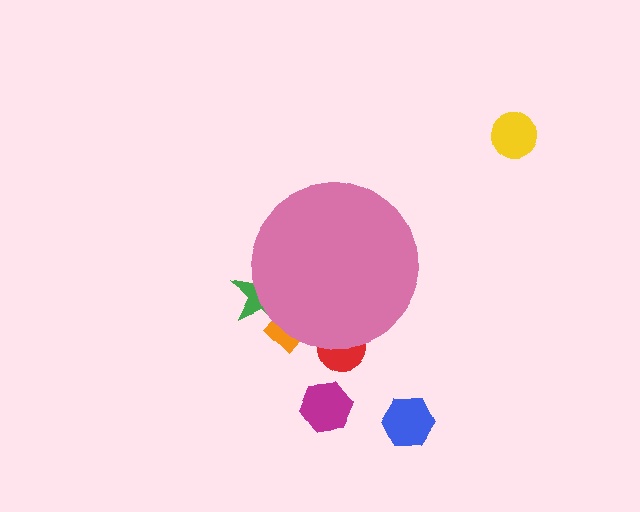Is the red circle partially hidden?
Yes, the red circle is partially hidden behind the pink circle.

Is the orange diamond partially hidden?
Yes, the orange diamond is partially hidden behind the pink circle.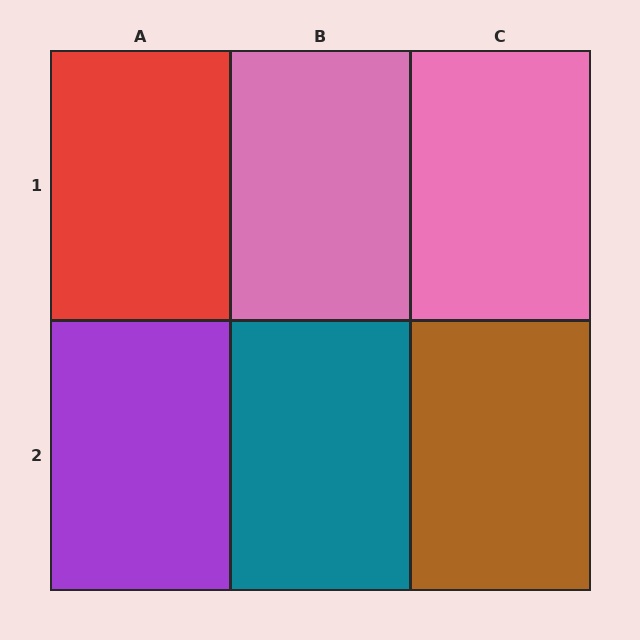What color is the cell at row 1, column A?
Red.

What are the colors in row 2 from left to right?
Purple, teal, brown.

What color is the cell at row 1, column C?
Pink.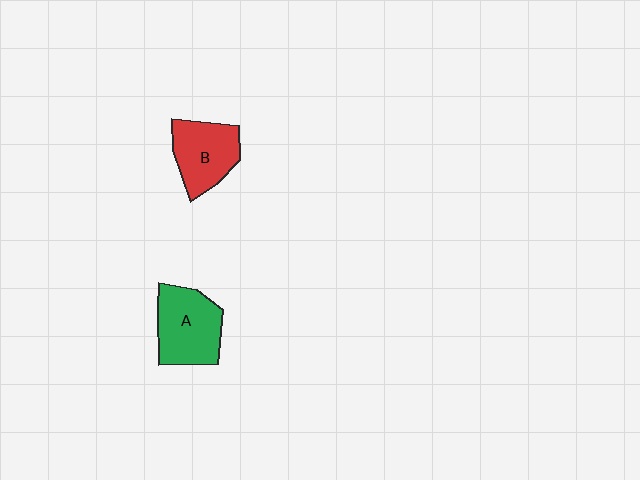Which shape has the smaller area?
Shape B (red).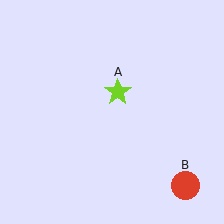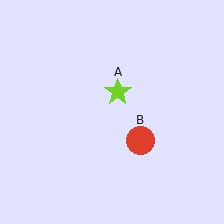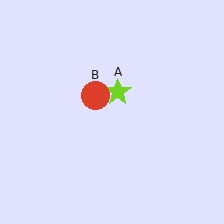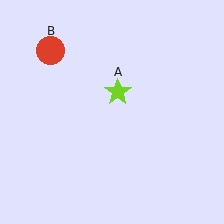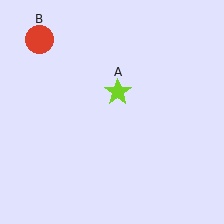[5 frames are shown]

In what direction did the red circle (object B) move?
The red circle (object B) moved up and to the left.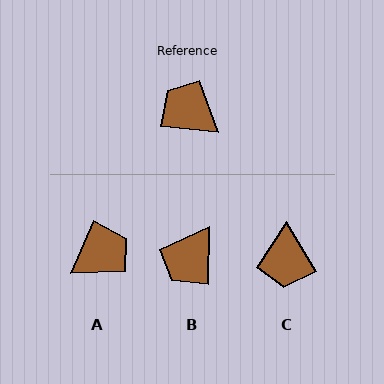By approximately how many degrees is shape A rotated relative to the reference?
Approximately 109 degrees clockwise.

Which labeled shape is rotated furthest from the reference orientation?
C, about 126 degrees away.